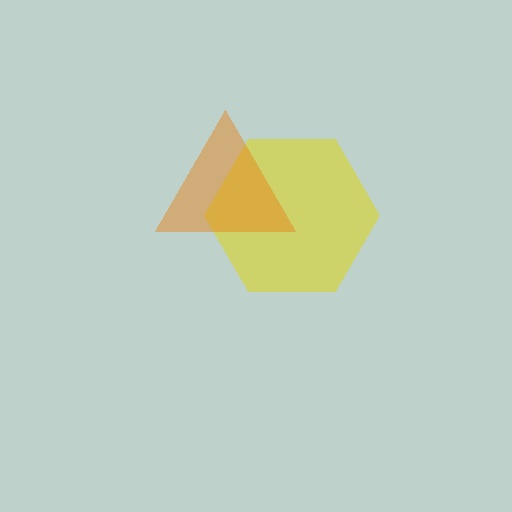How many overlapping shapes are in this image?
There are 2 overlapping shapes in the image.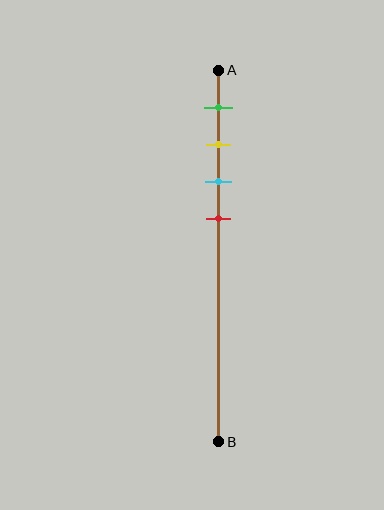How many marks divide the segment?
There are 4 marks dividing the segment.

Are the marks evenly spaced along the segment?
Yes, the marks are approximately evenly spaced.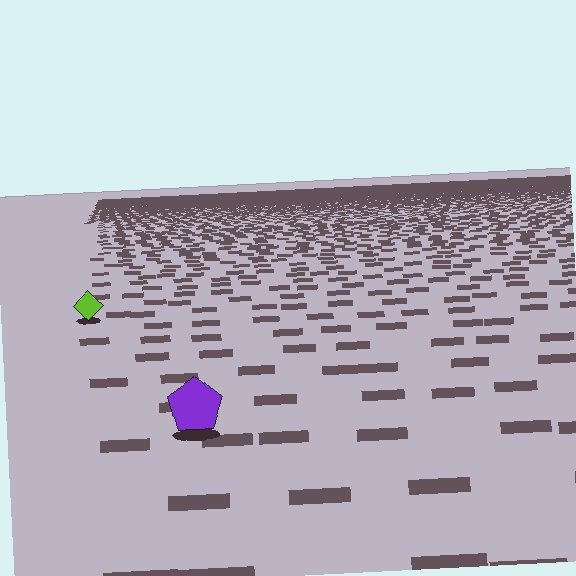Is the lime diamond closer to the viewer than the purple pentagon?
No. The purple pentagon is closer — you can tell from the texture gradient: the ground texture is coarser near it.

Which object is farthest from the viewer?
The lime diamond is farthest from the viewer. It appears smaller and the ground texture around it is denser.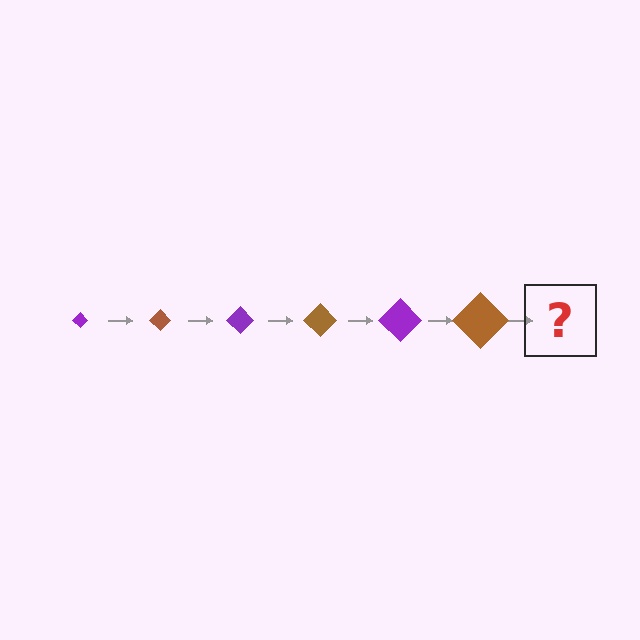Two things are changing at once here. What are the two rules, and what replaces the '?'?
The two rules are that the diamond grows larger each step and the color cycles through purple and brown. The '?' should be a purple diamond, larger than the previous one.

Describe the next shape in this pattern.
It should be a purple diamond, larger than the previous one.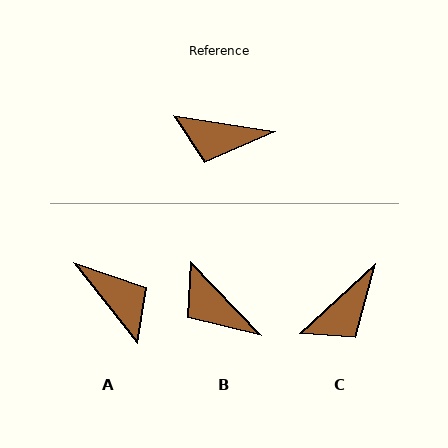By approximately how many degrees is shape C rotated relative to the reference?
Approximately 51 degrees counter-clockwise.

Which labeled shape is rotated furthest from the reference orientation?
A, about 137 degrees away.